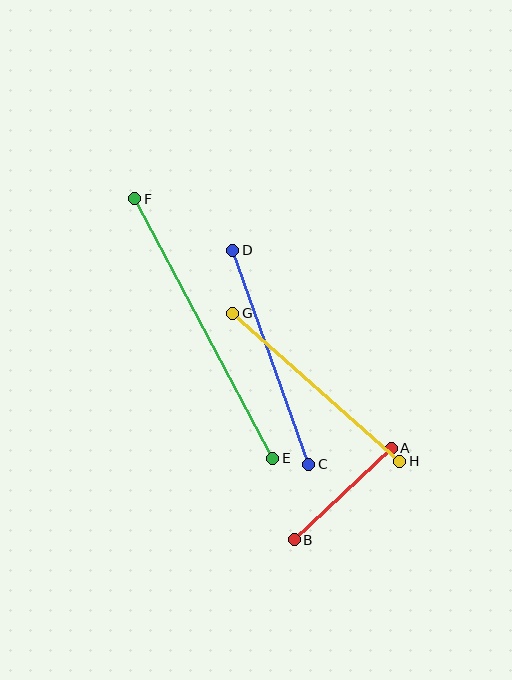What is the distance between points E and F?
The distance is approximately 294 pixels.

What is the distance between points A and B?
The distance is approximately 133 pixels.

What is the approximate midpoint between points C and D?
The midpoint is at approximately (271, 357) pixels.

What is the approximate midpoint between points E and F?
The midpoint is at approximately (204, 328) pixels.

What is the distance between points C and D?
The distance is approximately 227 pixels.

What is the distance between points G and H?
The distance is approximately 223 pixels.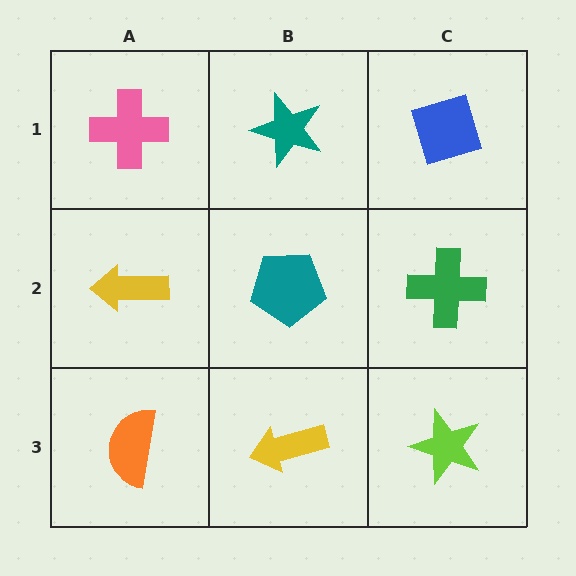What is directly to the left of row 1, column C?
A teal star.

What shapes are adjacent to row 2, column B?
A teal star (row 1, column B), a yellow arrow (row 3, column B), a yellow arrow (row 2, column A), a green cross (row 2, column C).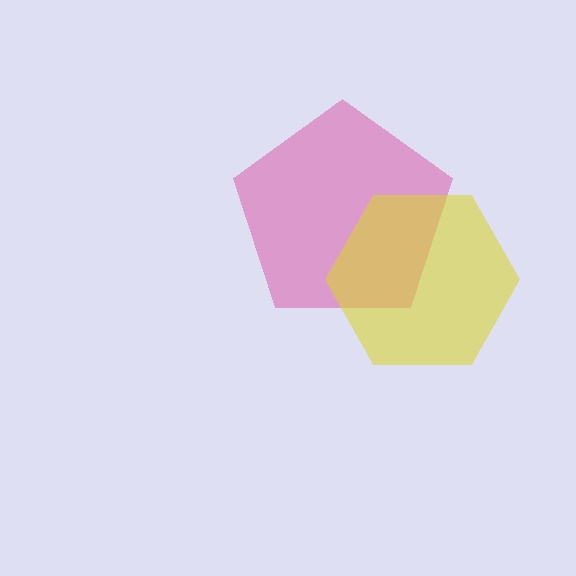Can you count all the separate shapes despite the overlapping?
Yes, there are 2 separate shapes.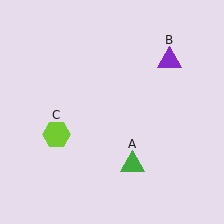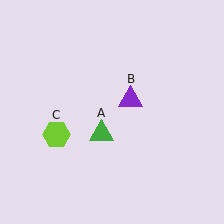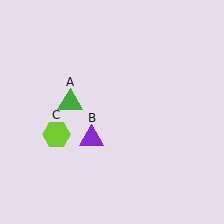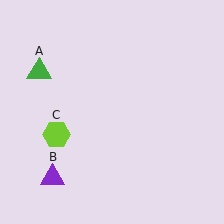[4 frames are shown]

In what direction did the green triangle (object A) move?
The green triangle (object A) moved up and to the left.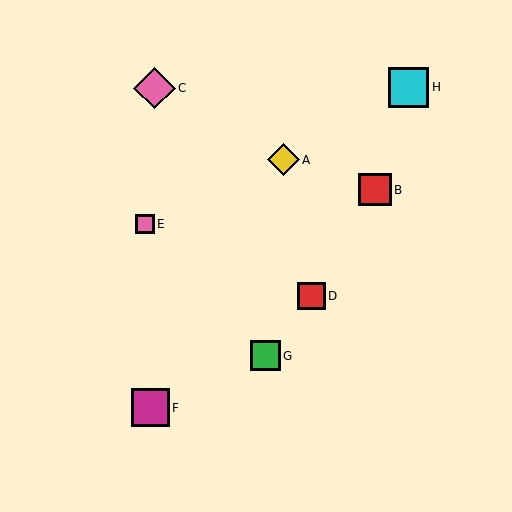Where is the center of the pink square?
The center of the pink square is at (145, 224).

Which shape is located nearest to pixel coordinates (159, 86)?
The pink diamond (labeled C) at (154, 88) is nearest to that location.